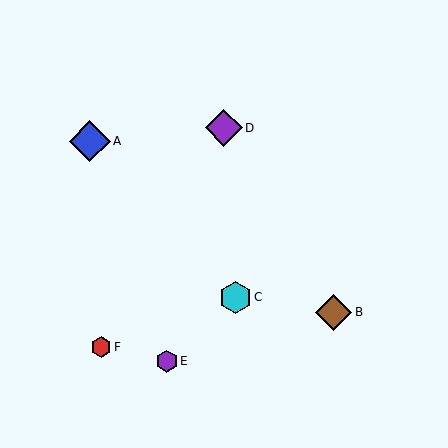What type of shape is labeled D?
Shape D is a purple diamond.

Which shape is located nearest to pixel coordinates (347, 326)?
The brown diamond (labeled B) at (334, 312) is nearest to that location.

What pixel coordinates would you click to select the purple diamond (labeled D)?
Click at (224, 128) to select the purple diamond D.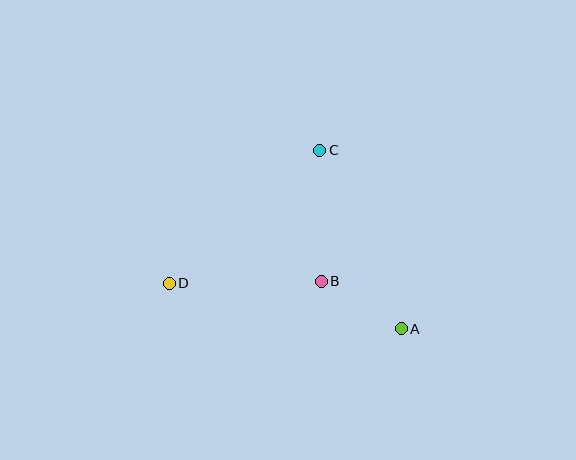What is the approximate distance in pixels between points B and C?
The distance between B and C is approximately 131 pixels.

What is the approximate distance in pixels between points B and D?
The distance between B and D is approximately 152 pixels.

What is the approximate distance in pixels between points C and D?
The distance between C and D is approximately 201 pixels.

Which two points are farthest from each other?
Points A and D are farthest from each other.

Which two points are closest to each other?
Points A and B are closest to each other.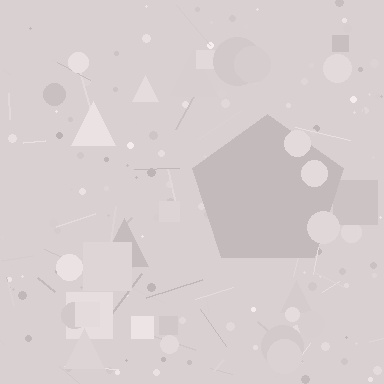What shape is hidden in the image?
A pentagon is hidden in the image.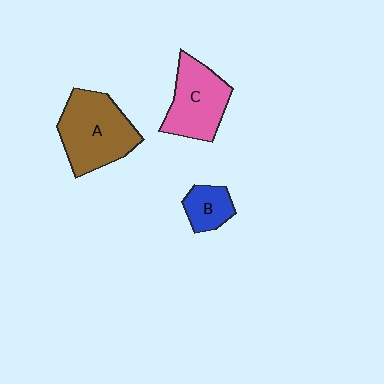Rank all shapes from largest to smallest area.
From largest to smallest: A (brown), C (pink), B (blue).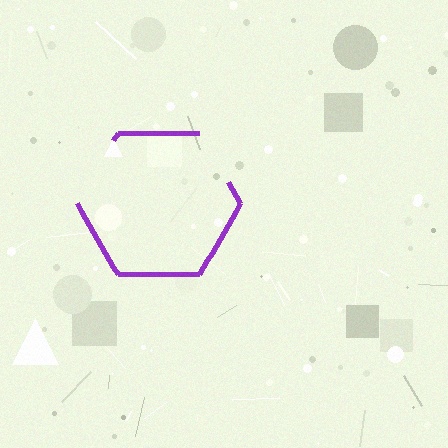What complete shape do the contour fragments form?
The contour fragments form a hexagon.